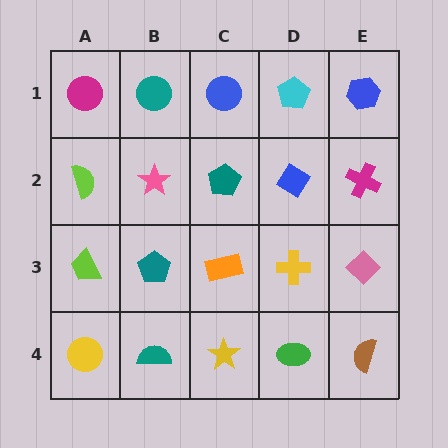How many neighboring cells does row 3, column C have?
4.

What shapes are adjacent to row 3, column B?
A pink star (row 2, column B), a teal semicircle (row 4, column B), a lime trapezoid (row 3, column A), an orange rectangle (row 3, column C).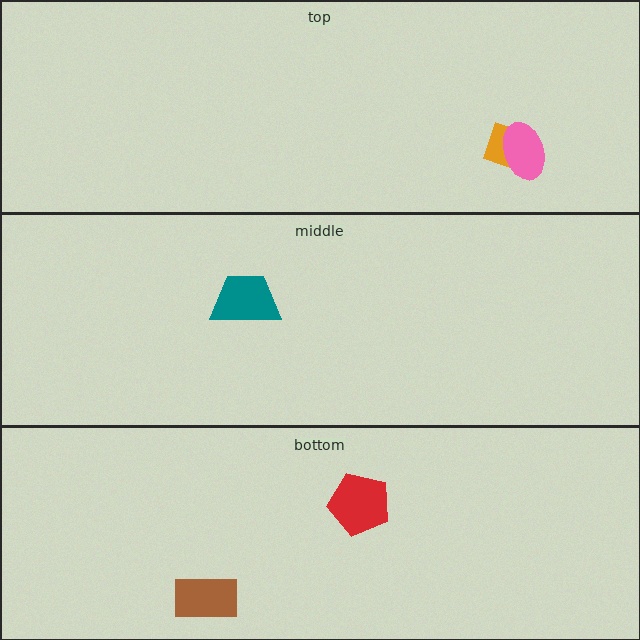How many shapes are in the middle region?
1.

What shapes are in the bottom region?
The brown rectangle, the red pentagon.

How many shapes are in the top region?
2.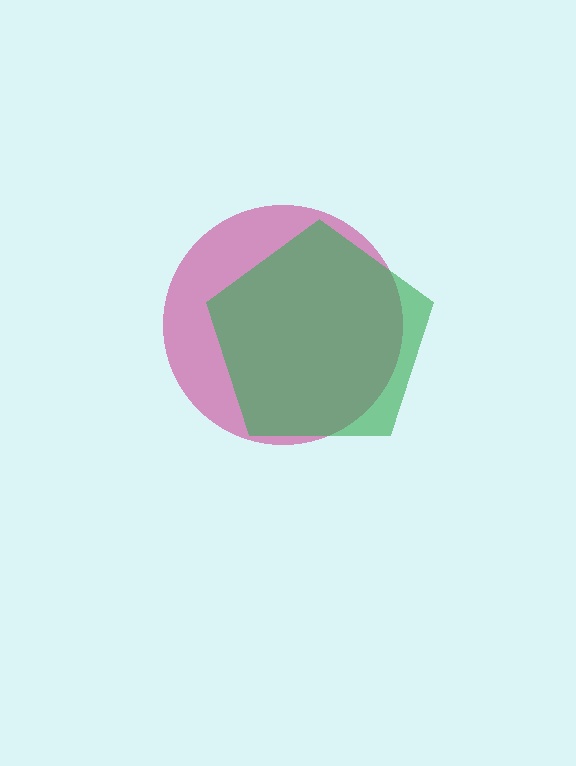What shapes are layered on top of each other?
The layered shapes are: a magenta circle, a green pentagon.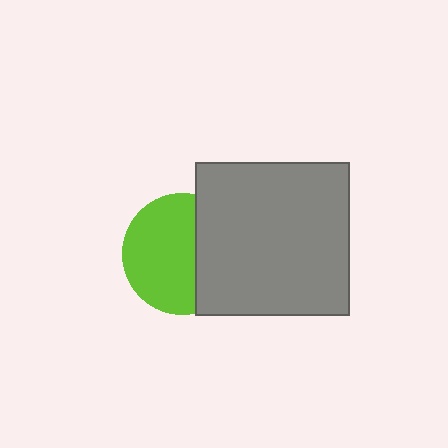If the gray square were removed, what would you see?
You would see the complete lime circle.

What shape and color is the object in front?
The object in front is a gray square.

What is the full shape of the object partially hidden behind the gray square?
The partially hidden object is a lime circle.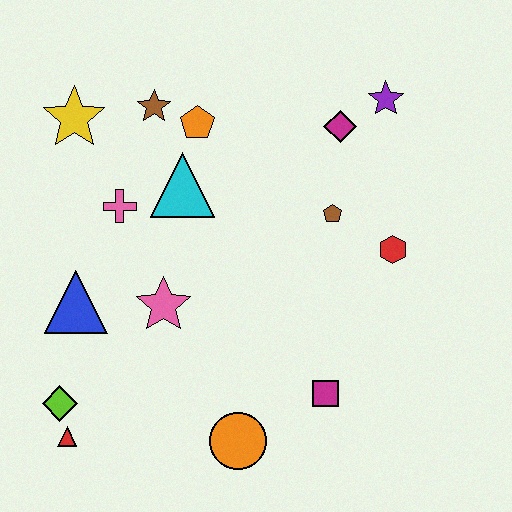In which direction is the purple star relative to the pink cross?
The purple star is to the right of the pink cross.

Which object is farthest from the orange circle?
The purple star is farthest from the orange circle.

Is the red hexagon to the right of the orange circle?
Yes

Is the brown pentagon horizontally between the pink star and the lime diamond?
No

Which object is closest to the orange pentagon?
The brown star is closest to the orange pentagon.